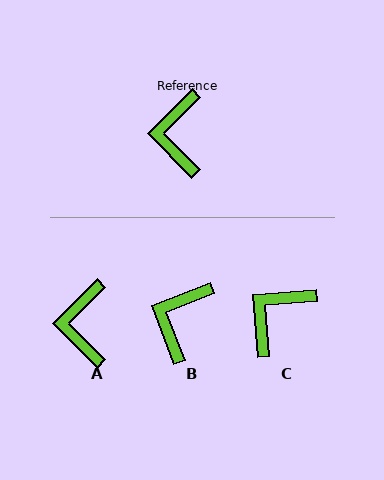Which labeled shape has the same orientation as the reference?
A.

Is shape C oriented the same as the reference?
No, it is off by about 41 degrees.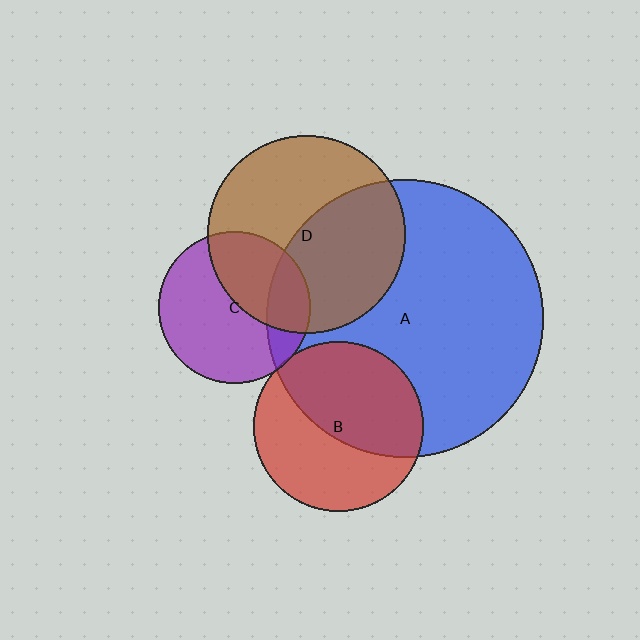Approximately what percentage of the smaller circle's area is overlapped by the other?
Approximately 20%.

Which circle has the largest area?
Circle A (blue).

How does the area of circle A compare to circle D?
Approximately 2.0 times.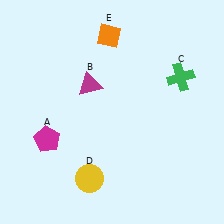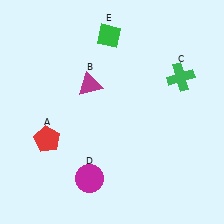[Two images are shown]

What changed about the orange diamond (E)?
In Image 1, E is orange. In Image 2, it changed to green.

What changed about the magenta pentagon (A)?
In Image 1, A is magenta. In Image 2, it changed to red.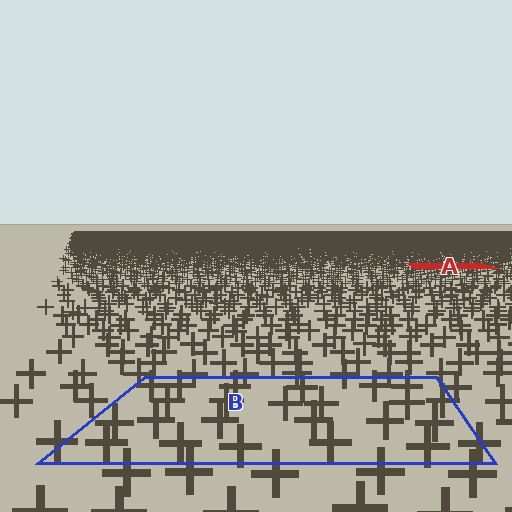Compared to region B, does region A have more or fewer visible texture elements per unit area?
Region A has more texture elements per unit area — they are packed more densely because it is farther away.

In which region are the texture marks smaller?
The texture marks are smaller in region A, because it is farther away.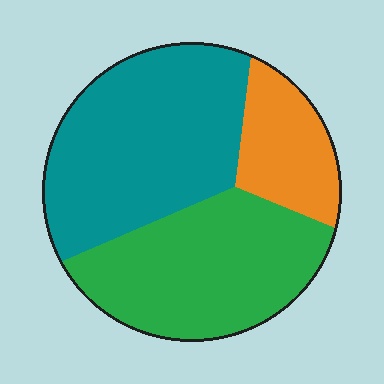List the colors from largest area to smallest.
From largest to smallest: teal, green, orange.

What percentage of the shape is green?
Green covers 38% of the shape.